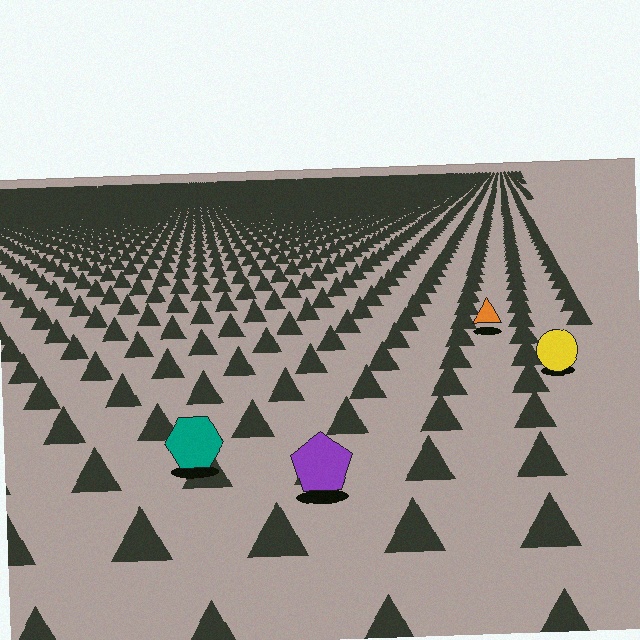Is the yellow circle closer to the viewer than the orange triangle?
Yes. The yellow circle is closer — you can tell from the texture gradient: the ground texture is coarser near it.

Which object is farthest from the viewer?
The orange triangle is farthest from the viewer. It appears smaller and the ground texture around it is denser.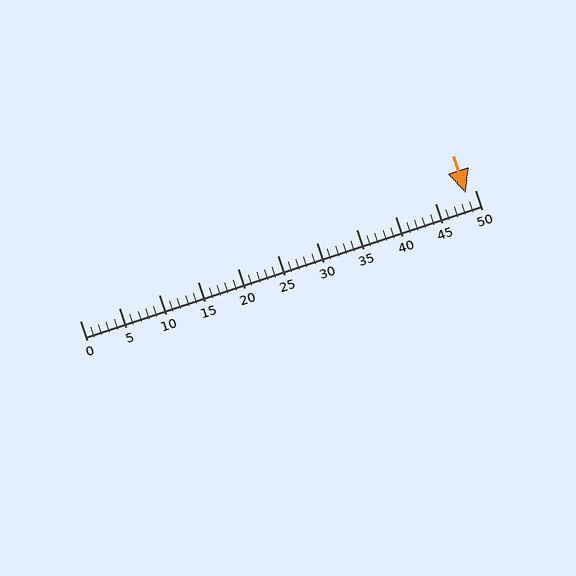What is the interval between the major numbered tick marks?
The major tick marks are spaced 5 units apart.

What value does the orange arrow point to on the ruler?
The orange arrow points to approximately 49.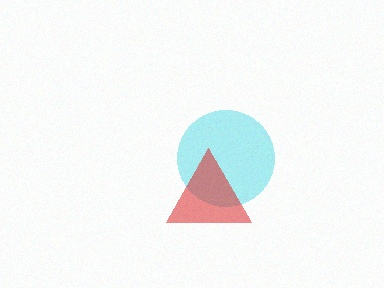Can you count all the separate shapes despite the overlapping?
Yes, there are 2 separate shapes.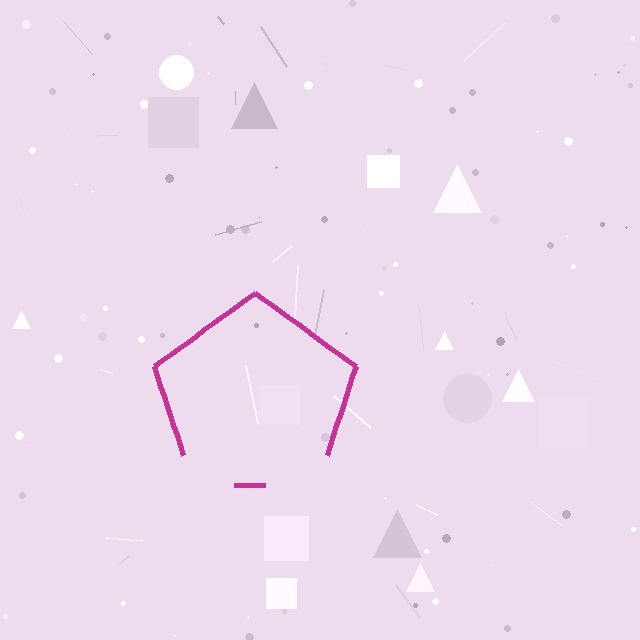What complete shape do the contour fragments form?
The contour fragments form a pentagon.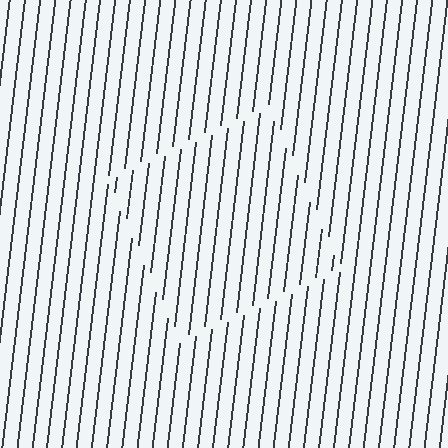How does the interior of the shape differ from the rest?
The interior of the shape contains the same grating, shifted by half a period — the contour is defined by the phase discontinuity where line-ends from the inner and outer gratings abut.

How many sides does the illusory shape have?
4 sides — the line-ends trace a square.